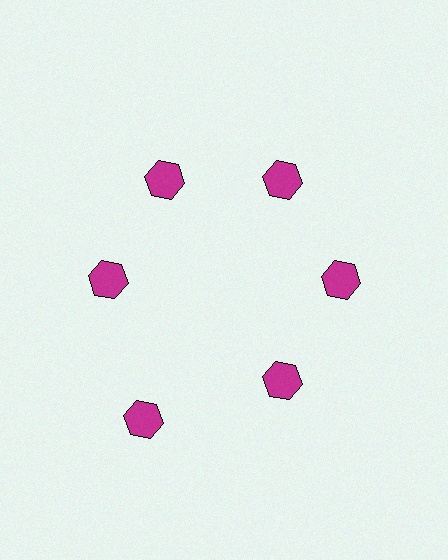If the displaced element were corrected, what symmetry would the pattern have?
It would have 6-fold rotational symmetry — the pattern would map onto itself every 60 degrees.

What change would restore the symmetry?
The symmetry would be restored by moving it inward, back onto the ring so that all 6 hexagons sit at equal angles and equal distance from the center.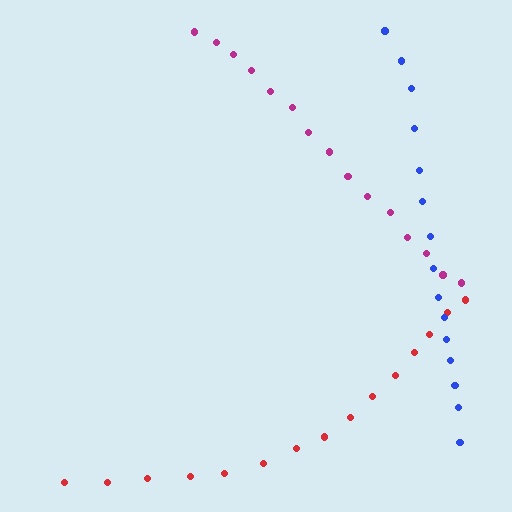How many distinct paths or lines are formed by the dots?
There are 3 distinct paths.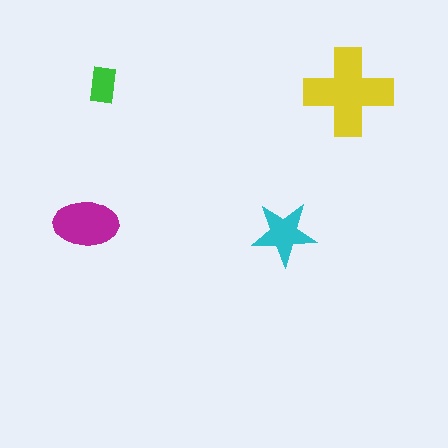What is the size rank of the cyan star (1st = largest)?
3rd.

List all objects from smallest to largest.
The green rectangle, the cyan star, the magenta ellipse, the yellow cross.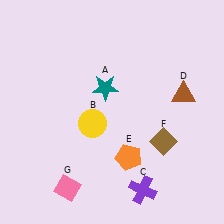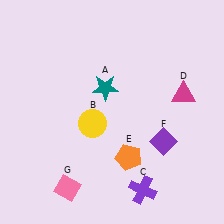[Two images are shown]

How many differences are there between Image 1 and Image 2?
There are 2 differences between the two images.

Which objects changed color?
D changed from brown to magenta. F changed from brown to purple.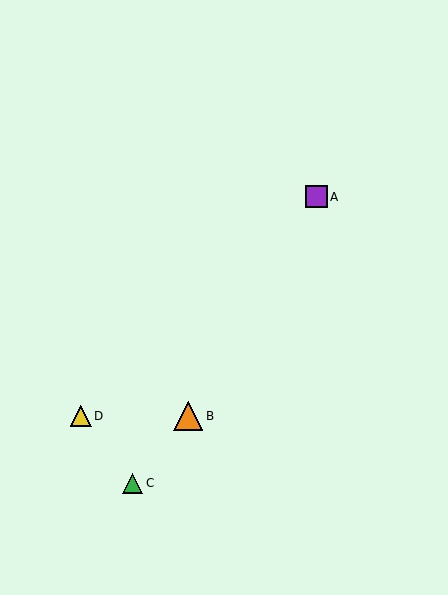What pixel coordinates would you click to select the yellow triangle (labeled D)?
Click at (81, 416) to select the yellow triangle D.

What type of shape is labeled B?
Shape B is an orange triangle.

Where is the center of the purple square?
The center of the purple square is at (316, 197).